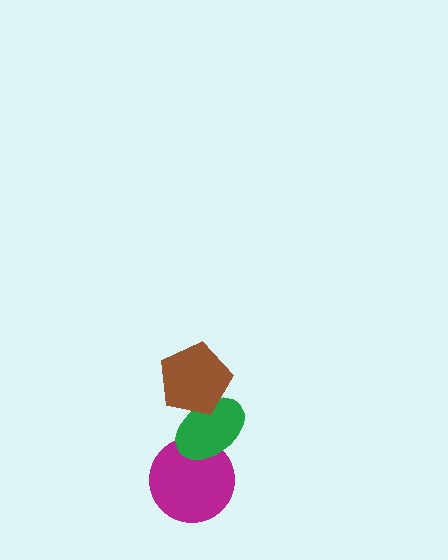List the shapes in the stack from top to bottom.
From top to bottom: the brown pentagon, the green ellipse, the magenta circle.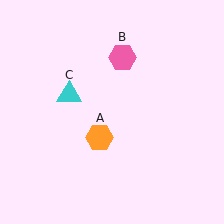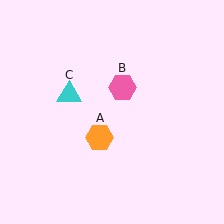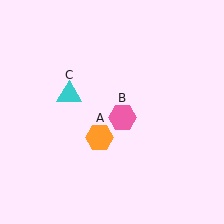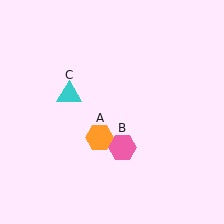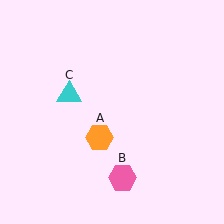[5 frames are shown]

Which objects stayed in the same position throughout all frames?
Orange hexagon (object A) and cyan triangle (object C) remained stationary.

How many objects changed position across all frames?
1 object changed position: pink hexagon (object B).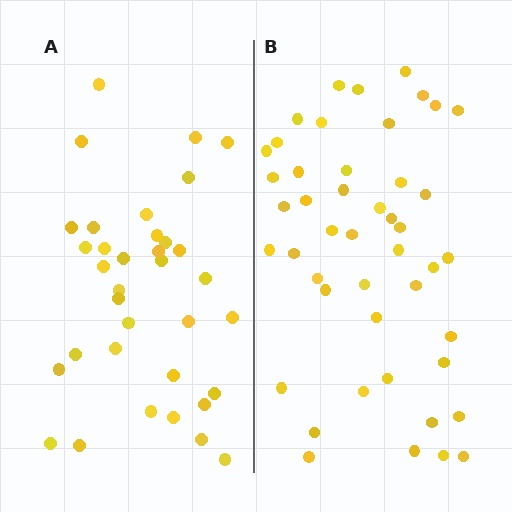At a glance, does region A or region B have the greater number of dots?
Region B (the right region) has more dots.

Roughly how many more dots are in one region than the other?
Region B has roughly 12 or so more dots than region A.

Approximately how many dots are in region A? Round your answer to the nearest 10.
About 40 dots. (The exact count is 35, which rounds to 40.)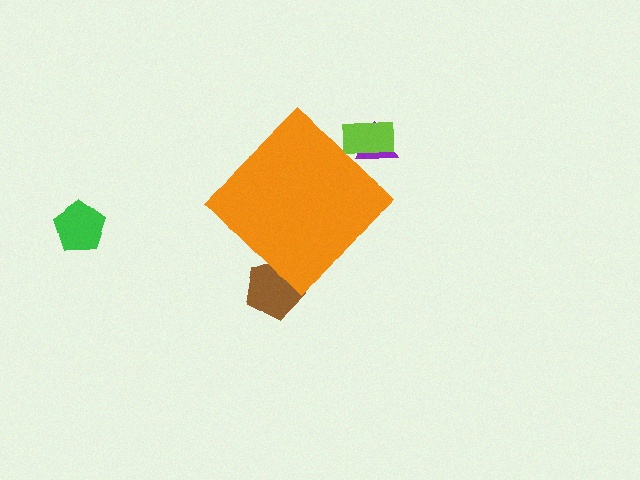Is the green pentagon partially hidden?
No, the green pentagon is fully visible.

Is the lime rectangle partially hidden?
Yes, the lime rectangle is partially hidden behind the orange diamond.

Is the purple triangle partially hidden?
Yes, the purple triangle is partially hidden behind the orange diamond.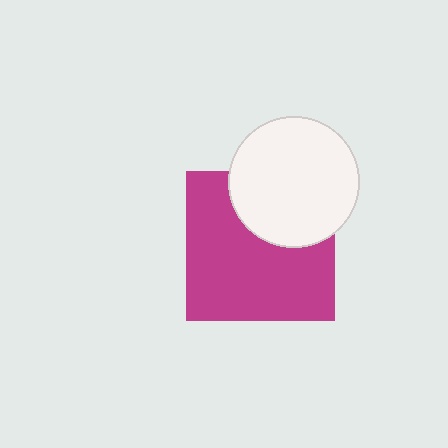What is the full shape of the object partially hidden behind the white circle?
The partially hidden object is a magenta square.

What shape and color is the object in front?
The object in front is a white circle.